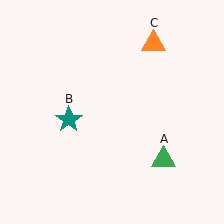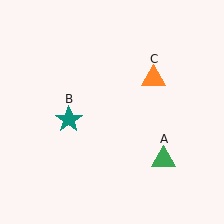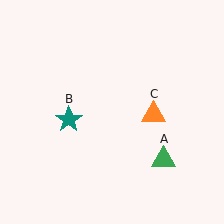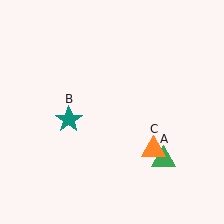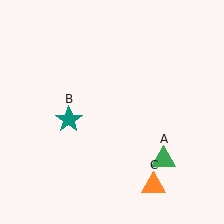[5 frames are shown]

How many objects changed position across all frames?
1 object changed position: orange triangle (object C).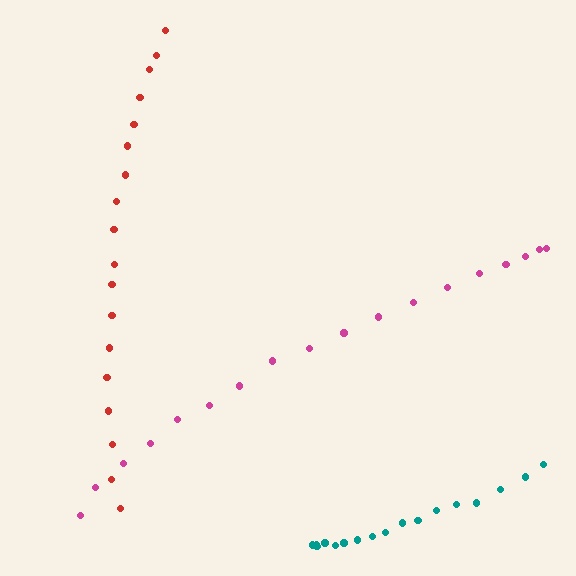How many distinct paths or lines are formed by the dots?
There are 3 distinct paths.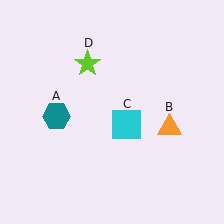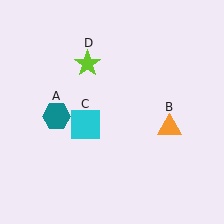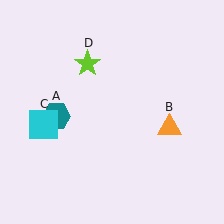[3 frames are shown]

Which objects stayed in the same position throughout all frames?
Teal hexagon (object A) and orange triangle (object B) and lime star (object D) remained stationary.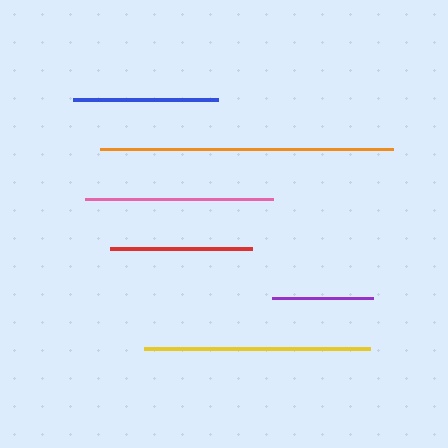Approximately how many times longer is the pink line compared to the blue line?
The pink line is approximately 1.3 times the length of the blue line.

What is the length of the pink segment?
The pink segment is approximately 188 pixels long.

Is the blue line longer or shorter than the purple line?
The blue line is longer than the purple line.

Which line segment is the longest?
The orange line is the longest at approximately 293 pixels.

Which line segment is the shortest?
The purple line is the shortest at approximately 101 pixels.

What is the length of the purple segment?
The purple segment is approximately 101 pixels long.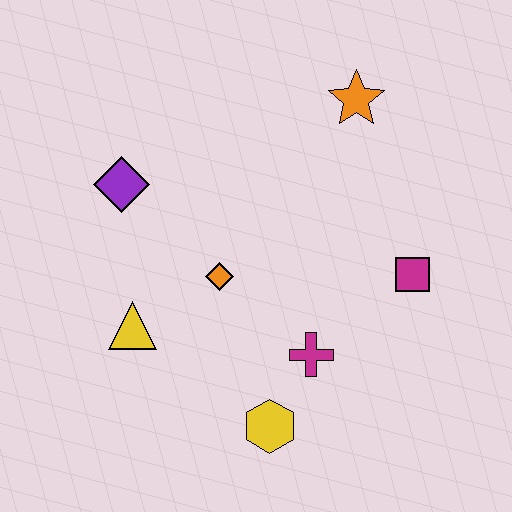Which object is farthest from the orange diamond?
The orange star is farthest from the orange diamond.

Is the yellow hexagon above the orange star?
No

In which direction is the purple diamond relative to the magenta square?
The purple diamond is to the left of the magenta square.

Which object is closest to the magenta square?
The magenta cross is closest to the magenta square.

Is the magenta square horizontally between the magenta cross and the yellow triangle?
No